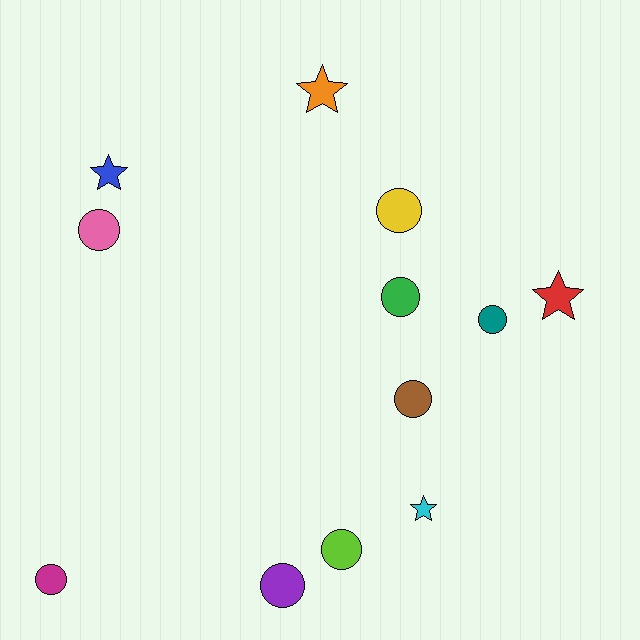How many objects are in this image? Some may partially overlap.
There are 12 objects.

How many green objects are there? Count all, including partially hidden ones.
There is 1 green object.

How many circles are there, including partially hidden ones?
There are 8 circles.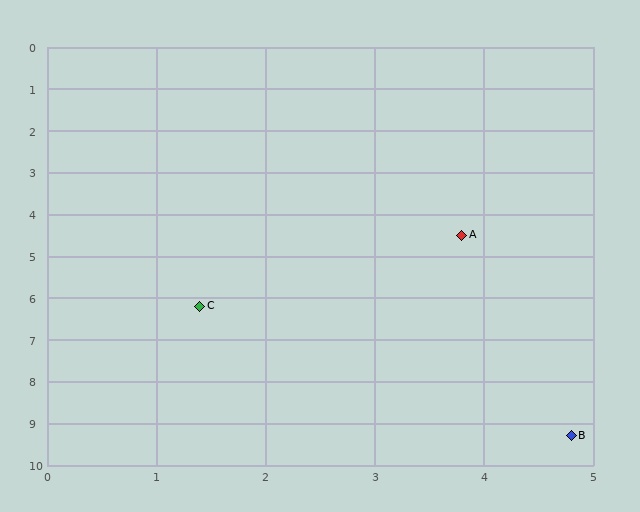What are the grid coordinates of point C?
Point C is at approximately (1.4, 6.2).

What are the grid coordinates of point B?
Point B is at approximately (4.8, 9.3).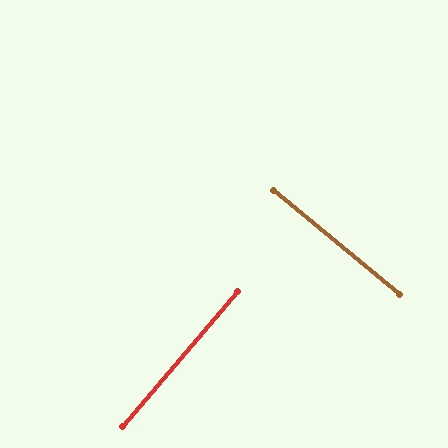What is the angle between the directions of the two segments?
Approximately 89 degrees.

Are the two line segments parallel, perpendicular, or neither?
Perpendicular — they meet at approximately 89°.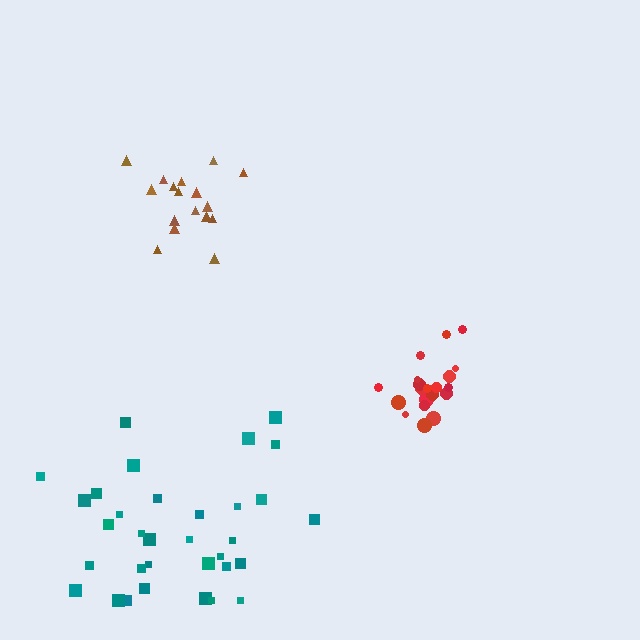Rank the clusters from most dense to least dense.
red, brown, teal.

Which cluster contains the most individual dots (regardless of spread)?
Teal (33).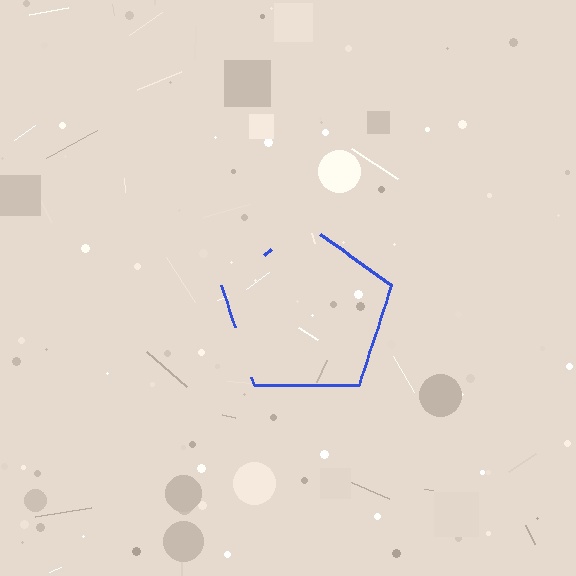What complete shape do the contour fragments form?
The contour fragments form a pentagon.